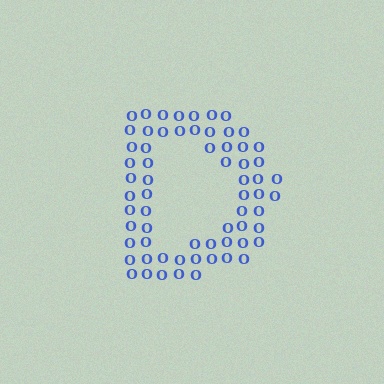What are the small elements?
The small elements are letter O's.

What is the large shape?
The large shape is the letter D.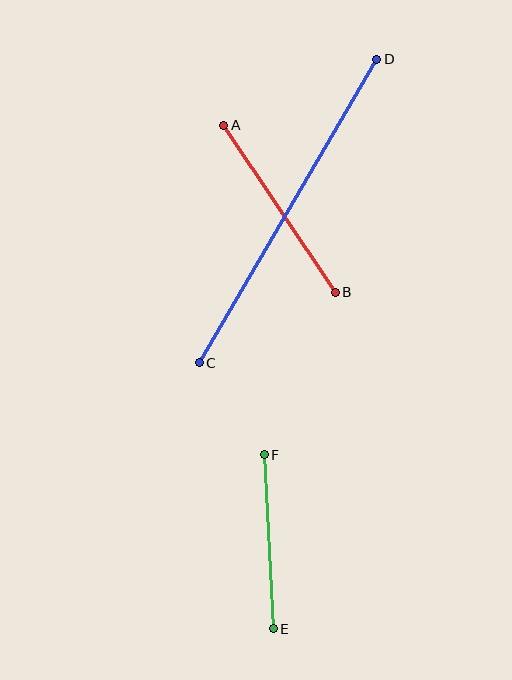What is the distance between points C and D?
The distance is approximately 352 pixels.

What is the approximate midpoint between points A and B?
The midpoint is at approximately (279, 209) pixels.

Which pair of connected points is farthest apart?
Points C and D are farthest apart.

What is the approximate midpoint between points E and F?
The midpoint is at approximately (269, 542) pixels.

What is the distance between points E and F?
The distance is approximately 174 pixels.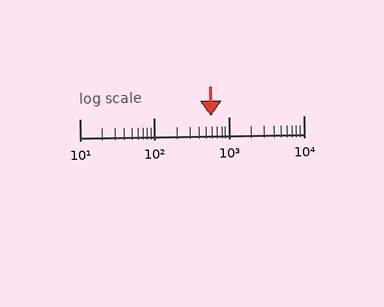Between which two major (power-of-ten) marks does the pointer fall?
The pointer is between 100 and 1000.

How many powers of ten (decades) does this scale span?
The scale spans 3 decades, from 10 to 10000.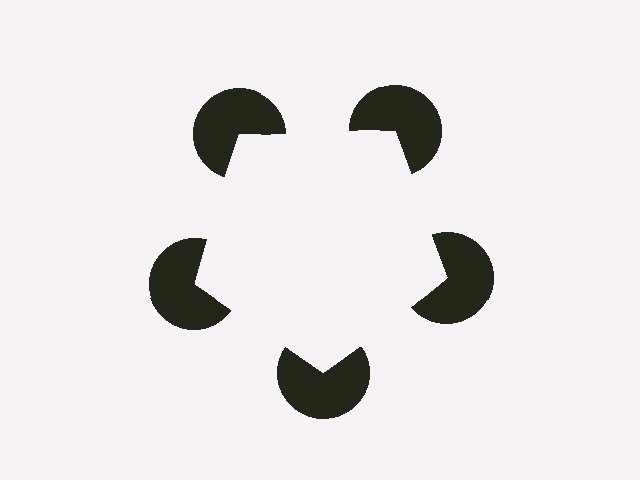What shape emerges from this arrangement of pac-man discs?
An illusory pentagon — its edges are inferred from the aligned wedge cuts in the pac-man discs, not physically drawn.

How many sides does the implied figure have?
5 sides.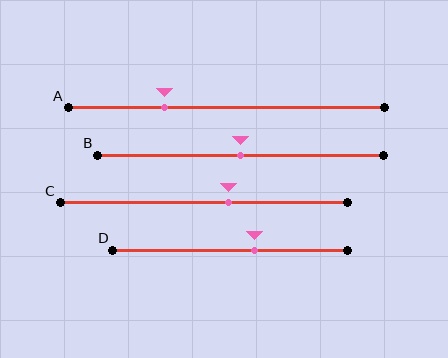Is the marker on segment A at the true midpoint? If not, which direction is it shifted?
No, the marker on segment A is shifted to the left by about 20% of the segment length.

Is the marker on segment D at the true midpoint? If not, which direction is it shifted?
No, the marker on segment D is shifted to the right by about 10% of the segment length.